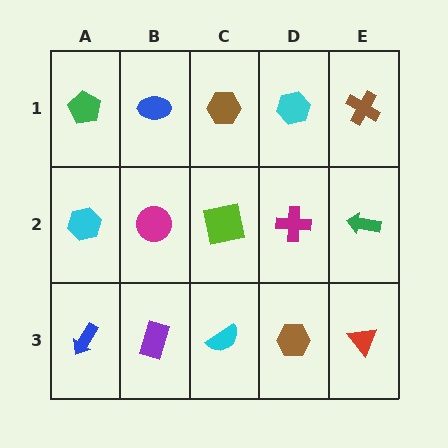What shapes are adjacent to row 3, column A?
A cyan hexagon (row 2, column A), a purple rectangle (row 3, column B).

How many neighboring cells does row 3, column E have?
2.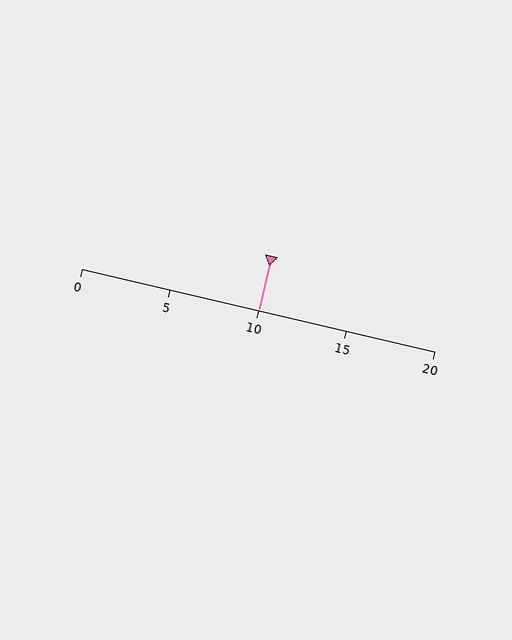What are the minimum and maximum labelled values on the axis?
The axis runs from 0 to 20.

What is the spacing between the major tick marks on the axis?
The major ticks are spaced 5 apart.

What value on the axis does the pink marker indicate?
The marker indicates approximately 10.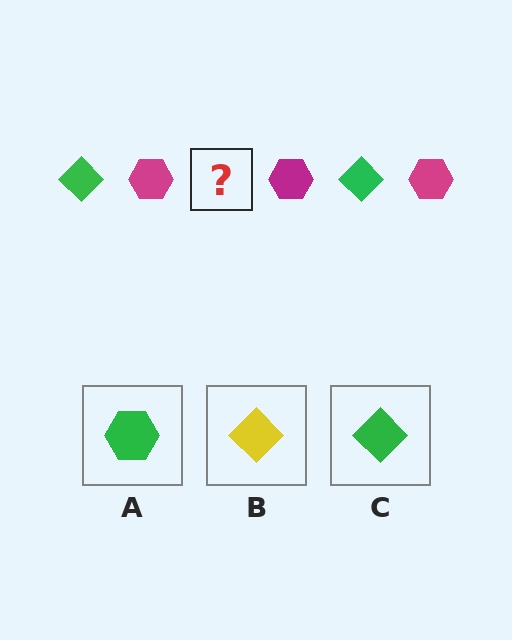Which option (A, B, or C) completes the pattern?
C.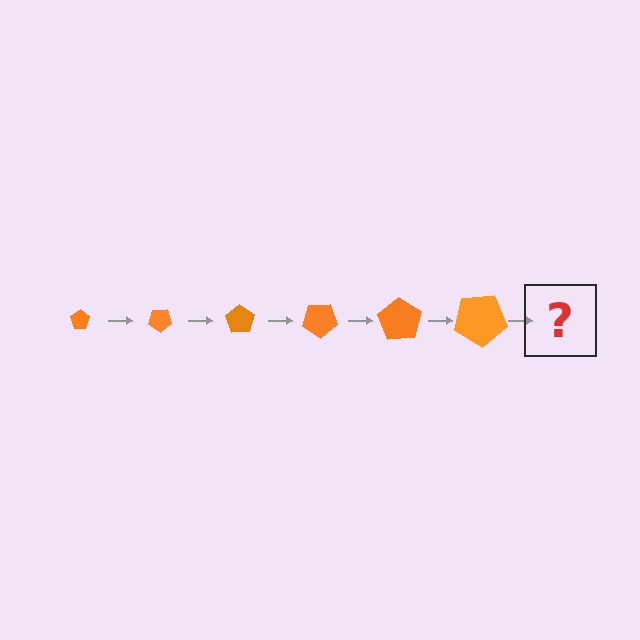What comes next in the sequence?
The next element should be a pentagon, larger than the previous one and rotated 210 degrees from the start.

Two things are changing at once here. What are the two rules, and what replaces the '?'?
The two rules are that the pentagon grows larger each step and it rotates 35 degrees each step. The '?' should be a pentagon, larger than the previous one and rotated 210 degrees from the start.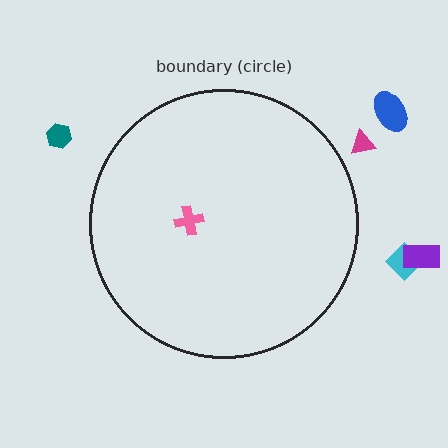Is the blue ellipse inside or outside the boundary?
Outside.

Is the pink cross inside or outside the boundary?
Inside.